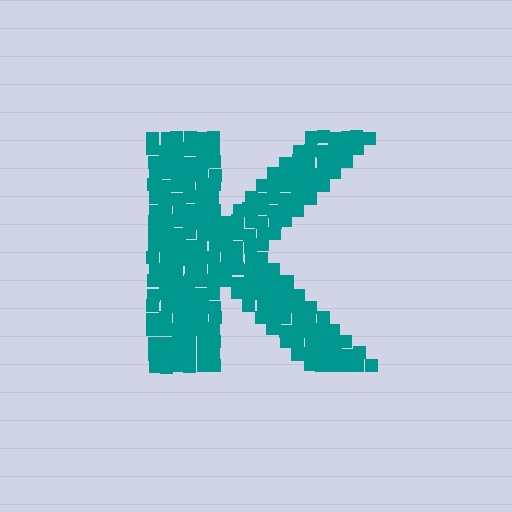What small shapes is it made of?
It is made of small squares.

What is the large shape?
The large shape is the letter K.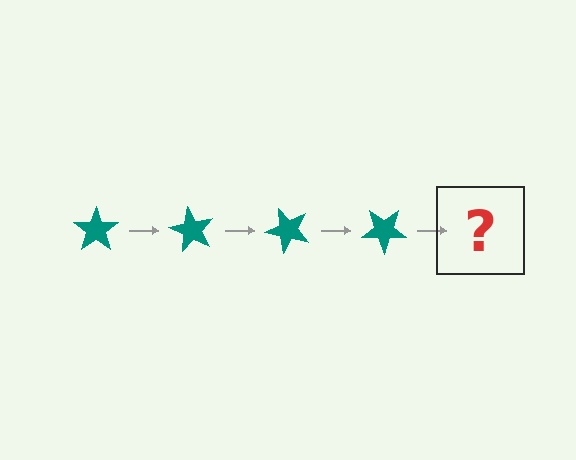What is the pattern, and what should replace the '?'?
The pattern is that the star rotates 60 degrees each step. The '?' should be a teal star rotated 240 degrees.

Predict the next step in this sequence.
The next step is a teal star rotated 240 degrees.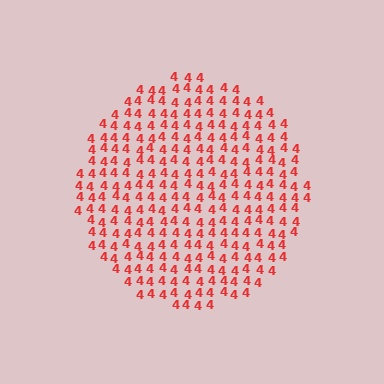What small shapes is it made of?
It is made of small digit 4's.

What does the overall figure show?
The overall figure shows a circle.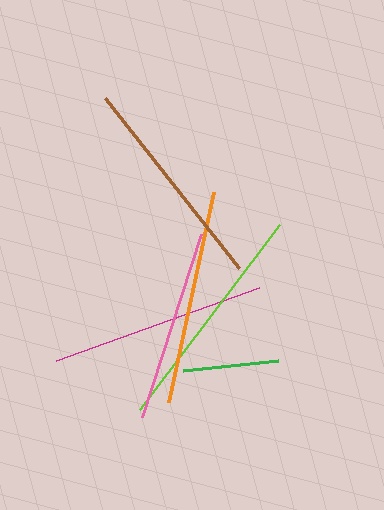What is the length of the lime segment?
The lime segment is approximately 232 pixels long.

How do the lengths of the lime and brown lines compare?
The lime and brown lines are approximately the same length.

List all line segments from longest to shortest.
From longest to shortest: lime, brown, magenta, orange, pink, green.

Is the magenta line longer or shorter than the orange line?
The magenta line is longer than the orange line.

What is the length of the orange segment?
The orange segment is approximately 215 pixels long.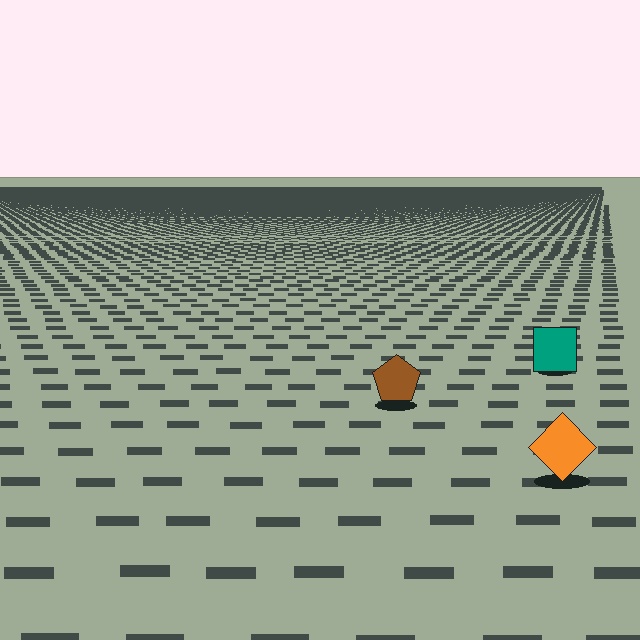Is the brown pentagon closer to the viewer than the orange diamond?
No. The orange diamond is closer — you can tell from the texture gradient: the ground texture is coarser near it.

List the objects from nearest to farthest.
From nearest to farthest: the orange diamond, the brown pentagon, the teal square.